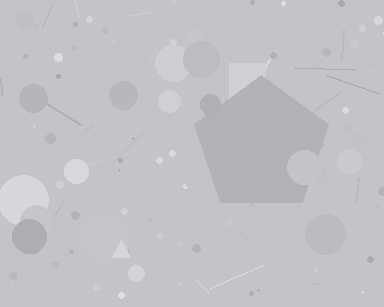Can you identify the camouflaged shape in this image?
The camouflaged shape is a pentagon.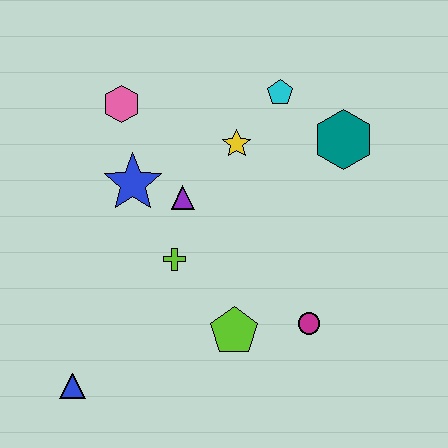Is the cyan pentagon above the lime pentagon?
Yes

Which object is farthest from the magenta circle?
The pink hexagon is farthest from the magenta circle.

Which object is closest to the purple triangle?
The blue star is closest to the purple triangle.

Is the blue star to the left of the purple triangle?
Yes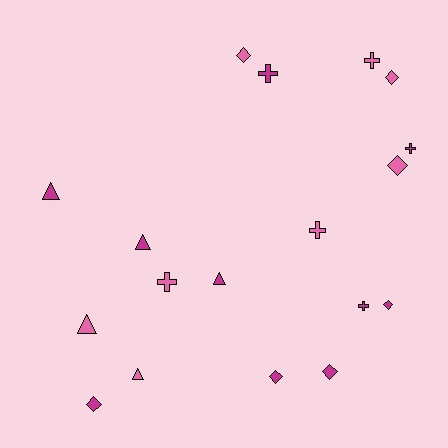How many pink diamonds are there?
There are 3 pink diamonds.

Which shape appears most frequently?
Diamond, with 7 objects.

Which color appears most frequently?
Magenta, with 10 objects.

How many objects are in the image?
There are 18 objects.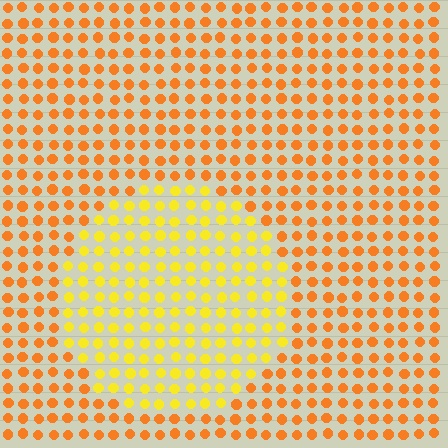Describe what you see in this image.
The image is filled with small orange elements in a uniform arrangement. A circle-shaped region is visible where the elements are tinted to a slightly different hue, forming a subtle color boundary.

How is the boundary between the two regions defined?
The boundary is defined purely by a slight shift in hue (about 31 degrees). Spacing, size, and orientation are identical on both sides.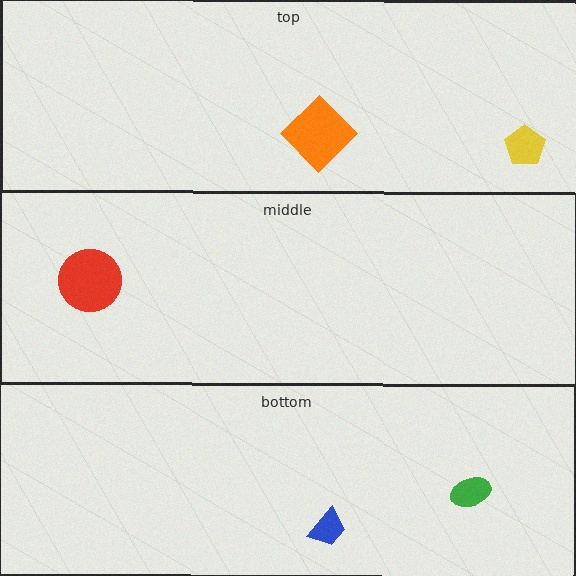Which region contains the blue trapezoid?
The bottom region.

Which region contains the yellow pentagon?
The top region.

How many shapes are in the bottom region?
2.